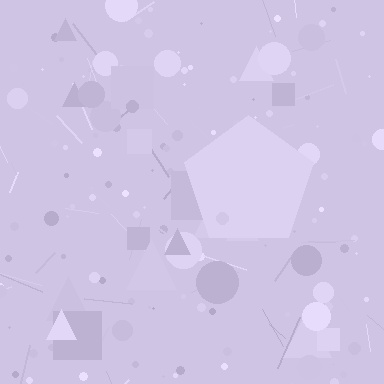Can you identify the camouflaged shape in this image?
The camouflaged shape is a pentagon.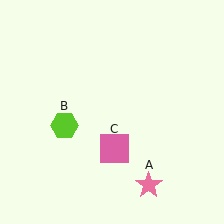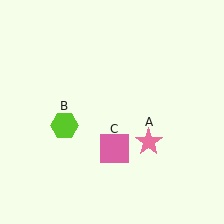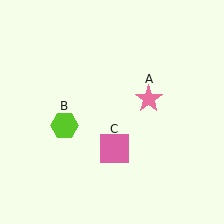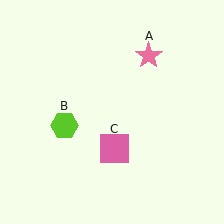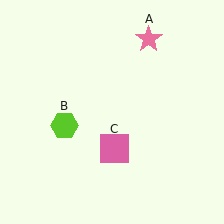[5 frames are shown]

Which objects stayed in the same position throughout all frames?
Lime hexagon (object B) and pink square (object C) remained stationary.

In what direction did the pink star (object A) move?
The pink star (object A) moved up.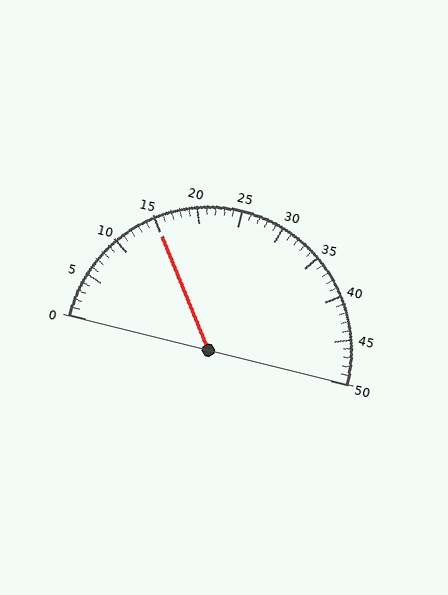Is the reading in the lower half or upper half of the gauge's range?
The reading is in the lower half of the range (0 to 50).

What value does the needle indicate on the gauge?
The needle indicates approximately 15.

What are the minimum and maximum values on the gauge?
The gauge ranges from 0 to 50.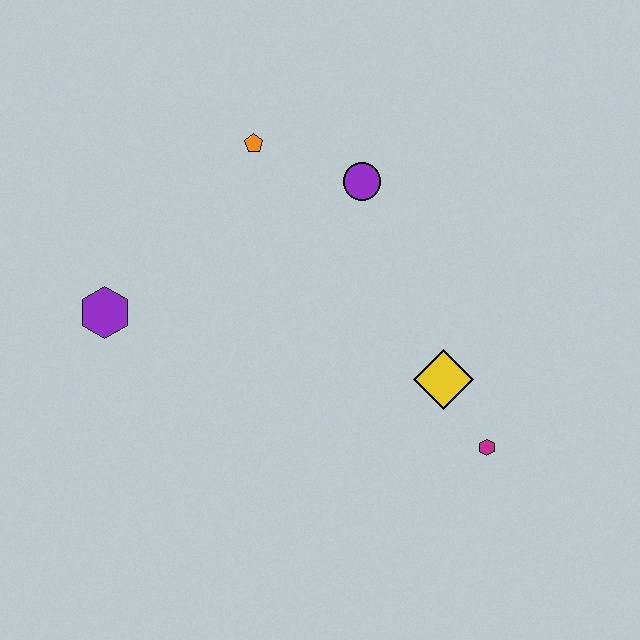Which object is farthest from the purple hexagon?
The magenta hexagon is farthest from the purple hexagon.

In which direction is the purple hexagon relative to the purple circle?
The purple hexagon is to the left of the purple circle.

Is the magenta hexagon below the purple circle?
Yes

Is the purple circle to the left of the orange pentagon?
No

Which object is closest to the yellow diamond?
The magenta hexagon is closest to the yellow diamond.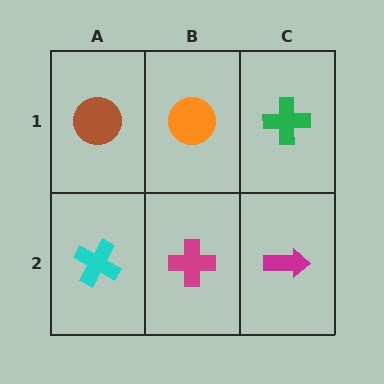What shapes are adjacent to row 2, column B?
An orange circle (row 1, column B), a cyan cross (row 2, column A), a magenta arrow (row 2, column C).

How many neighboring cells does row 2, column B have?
3.